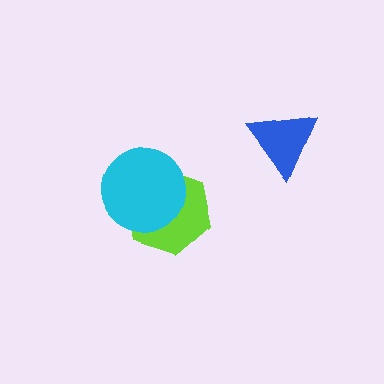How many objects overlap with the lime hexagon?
1 object overlaps with the lime hexagon.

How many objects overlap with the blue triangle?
0 objects overlap with the blue triangle.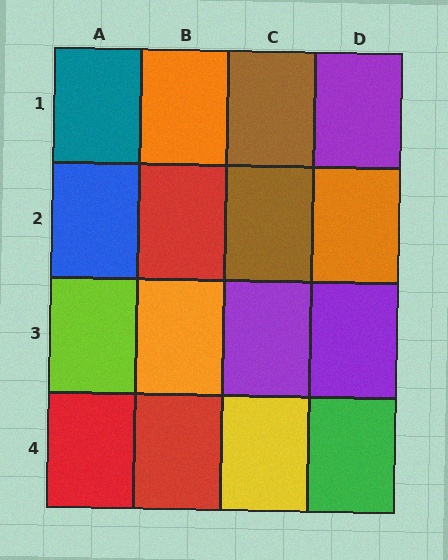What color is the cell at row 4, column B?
Red.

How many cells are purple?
3 cells are purple.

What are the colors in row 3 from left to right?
Lime, orange, purple, purple.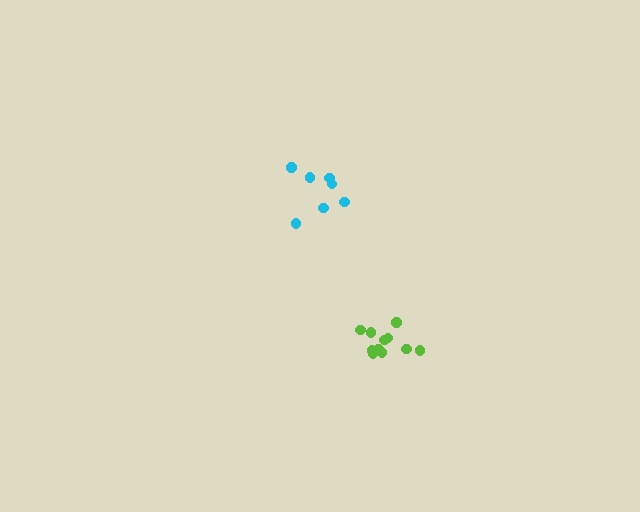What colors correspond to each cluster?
The clusters are colored: cyan, lime.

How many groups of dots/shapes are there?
There are 2 groups.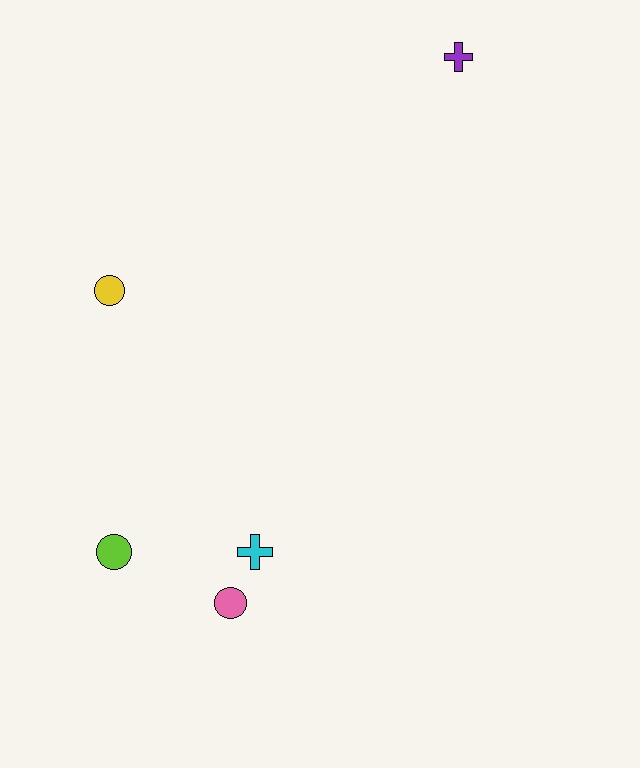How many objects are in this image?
There are 5 objects.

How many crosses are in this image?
There are 2 crosses.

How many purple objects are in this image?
There is 1 purple object.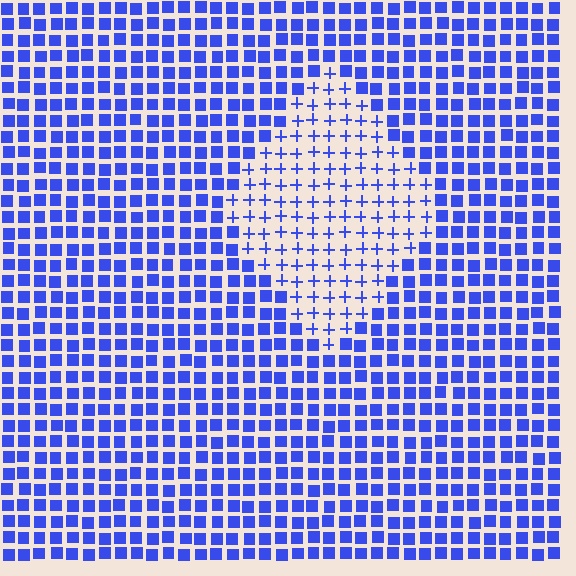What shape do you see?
I see a diamond.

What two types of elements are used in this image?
The image uses plus signs inside the diamond region and squares outside it.